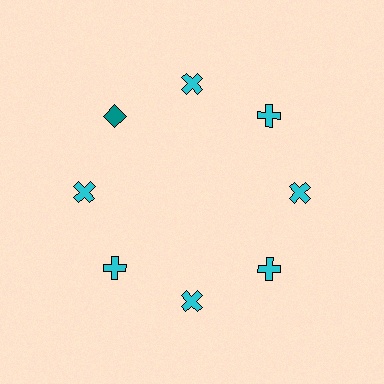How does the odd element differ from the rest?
It differs in both color (teal instead of cyan) and shape (diamond instead of cross).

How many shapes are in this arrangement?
There are 8 shapes arranged in a ring pattern.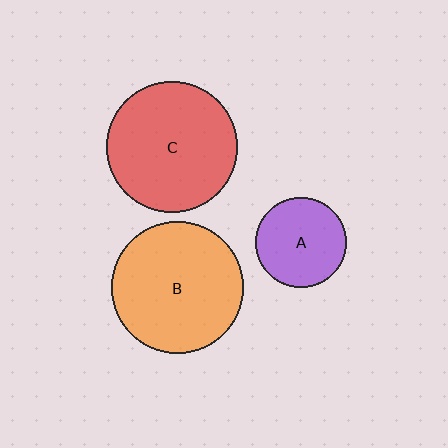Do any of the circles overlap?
No, none of the circles overlap.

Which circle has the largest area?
Circle B (orange).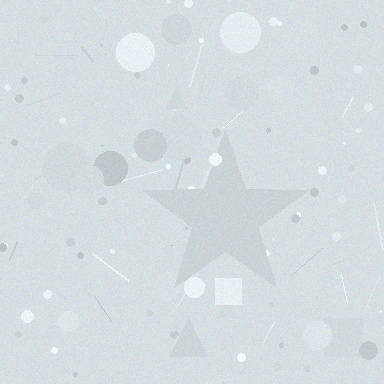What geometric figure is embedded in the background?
A star is embedded in the background.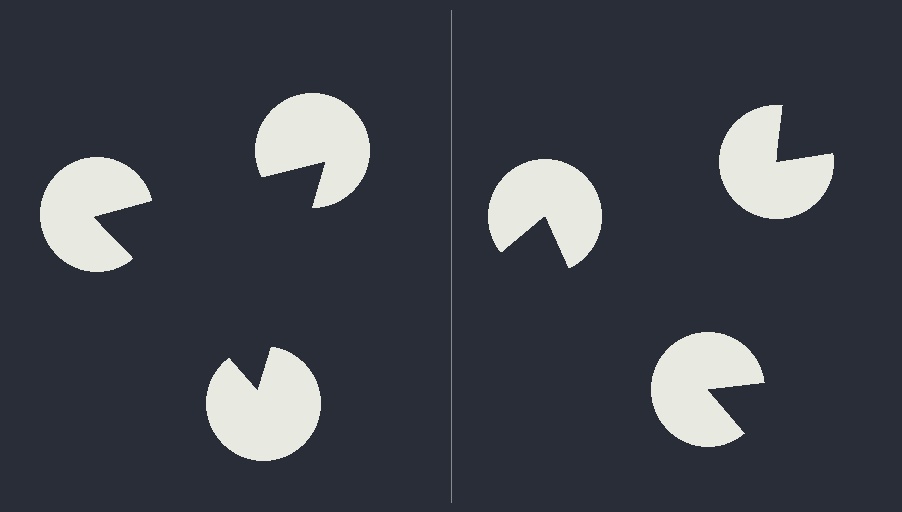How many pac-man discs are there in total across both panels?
6 — 3 on each side.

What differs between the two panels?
The pac-man discs are positioned identically on both sides; only the wedge orientations differ. On the left they align to a triangle; on the right they are misaligned.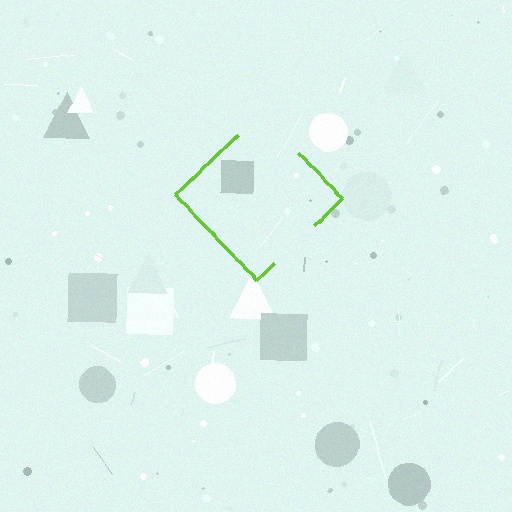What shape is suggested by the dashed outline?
The dashed outline suggests a diamond.